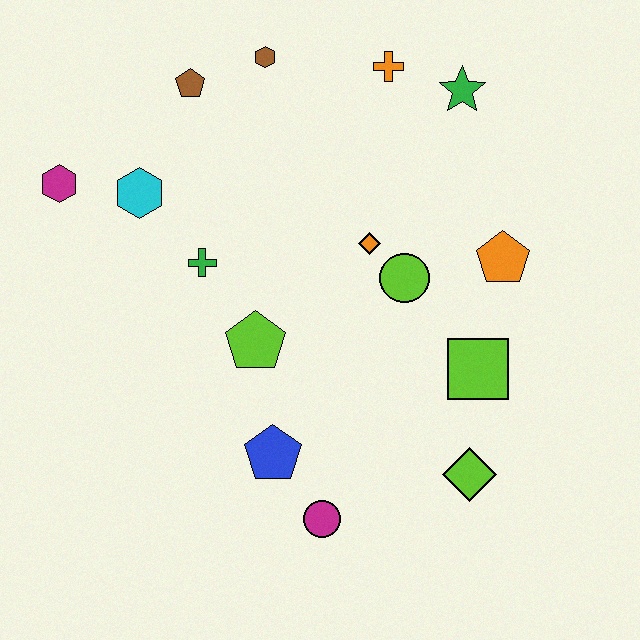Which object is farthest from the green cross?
The lime diamond is farthest from the green cross.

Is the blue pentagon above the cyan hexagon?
No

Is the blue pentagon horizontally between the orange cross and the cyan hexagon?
Yes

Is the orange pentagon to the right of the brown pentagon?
Yes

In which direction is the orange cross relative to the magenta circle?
The orange cross is above the magenta circle.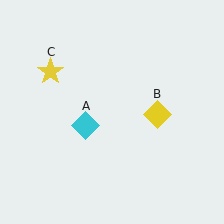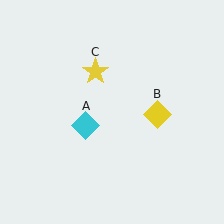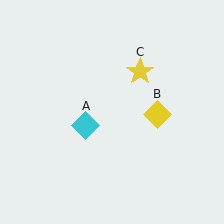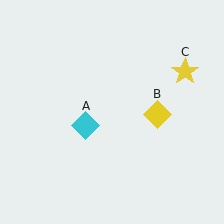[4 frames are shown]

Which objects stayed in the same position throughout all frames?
Cyan diamond (object A) and yellow diamond (object B) remained stationary.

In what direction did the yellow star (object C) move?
The yellow star (object C) moved right.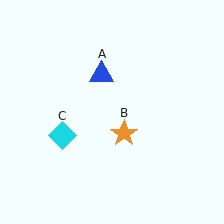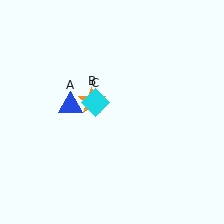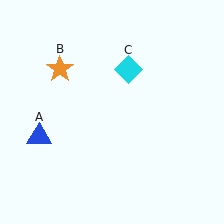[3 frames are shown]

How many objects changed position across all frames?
3 objects changed position: blue triangle (object A), orange star (object B), cyan diamond (object C).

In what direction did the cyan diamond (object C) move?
The cyan diamond (object C) moved up and to the right.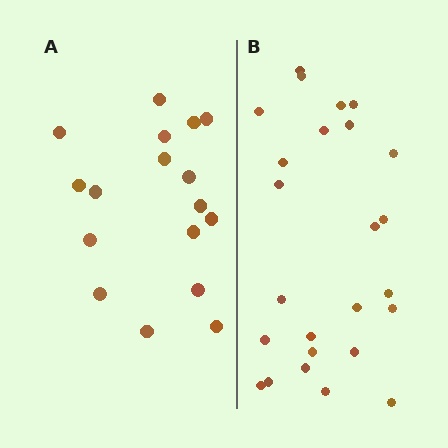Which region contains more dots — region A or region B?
Region B (the right region) has more dots.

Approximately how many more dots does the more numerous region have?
Region B has roughly 8 or so more dots than region A.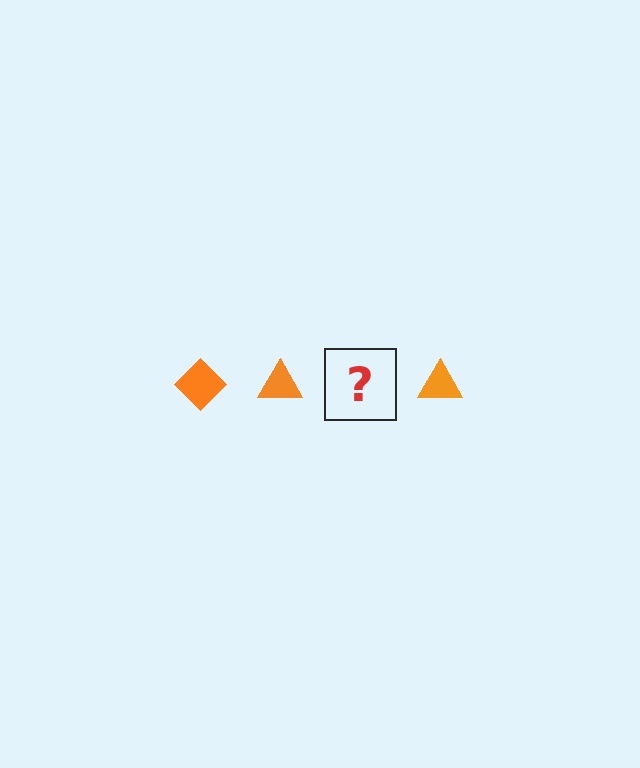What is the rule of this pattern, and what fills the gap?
The rule is that the pattern cycles through diamond, triangle shapes in orange. The gap should be filled with an orange diamond.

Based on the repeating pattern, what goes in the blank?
The blank should be an orange diamond.